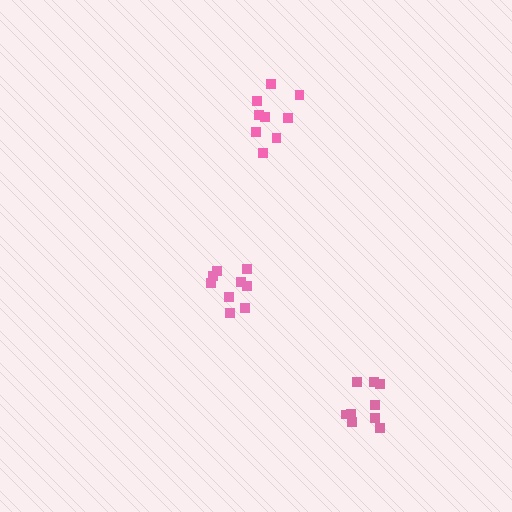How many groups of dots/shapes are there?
There are 3 groups.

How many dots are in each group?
Group 1: 9 dots, Group 2: 9 dots, Group 3: 9 dots (27 total).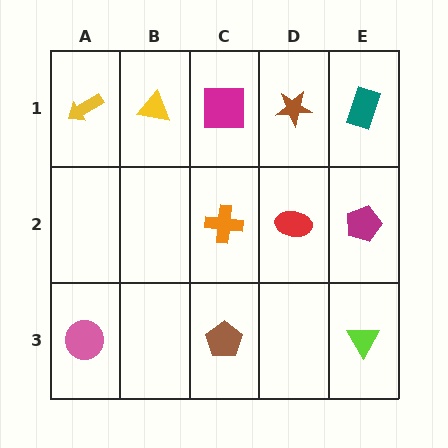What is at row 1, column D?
A brown star.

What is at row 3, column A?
A pink circle.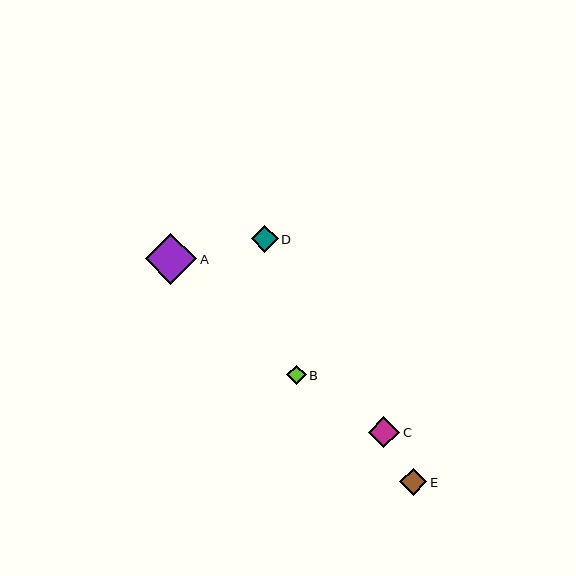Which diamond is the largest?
Diamond A is the largest with a size of approximately 51 pixels.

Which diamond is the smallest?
Diamond B is the smallest with a size of approximately 20 pixels.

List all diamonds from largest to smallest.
From largest to smallest: A, C, E, D, B.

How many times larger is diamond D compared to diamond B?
Diamond D is approximately 1.4 times the size of diamond B.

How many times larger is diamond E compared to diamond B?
Diamond E is approximately 1.4 times the size of diamond B.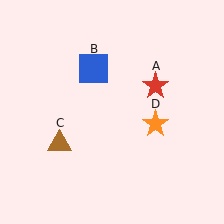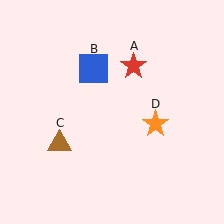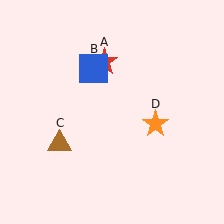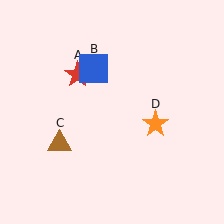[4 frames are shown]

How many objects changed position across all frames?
1 object changed position: red star (object A).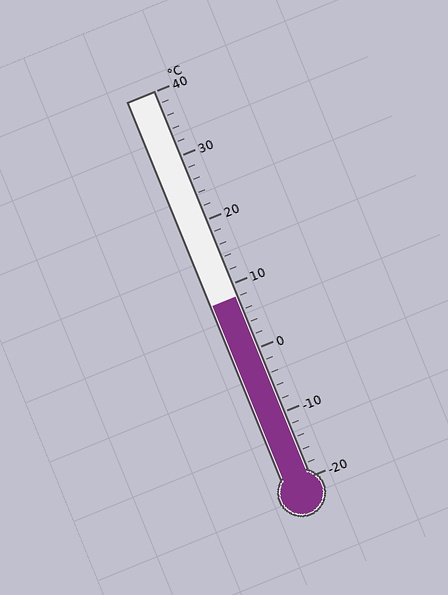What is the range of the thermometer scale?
The thermometer scale ranges from -20°C to 40°C.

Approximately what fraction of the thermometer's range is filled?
The thermometer is filled to approximately 45% of its range.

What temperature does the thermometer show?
The thermometer shows approximately 8°C.